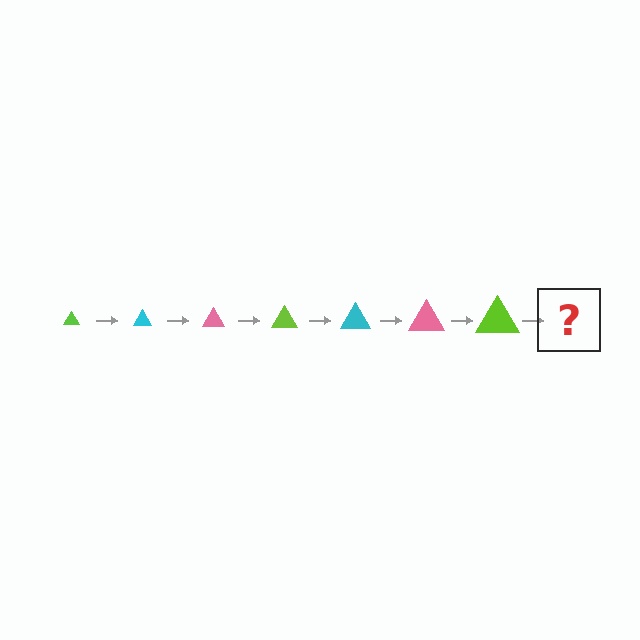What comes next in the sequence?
The next element should be a cyan triangle, larger than the previous one.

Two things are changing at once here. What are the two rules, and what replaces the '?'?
The two rules are that the triangle grows larger each step and the color cycles through lime, cyan, and pink. The '?' should be a cyan triangle, larger than the previous one.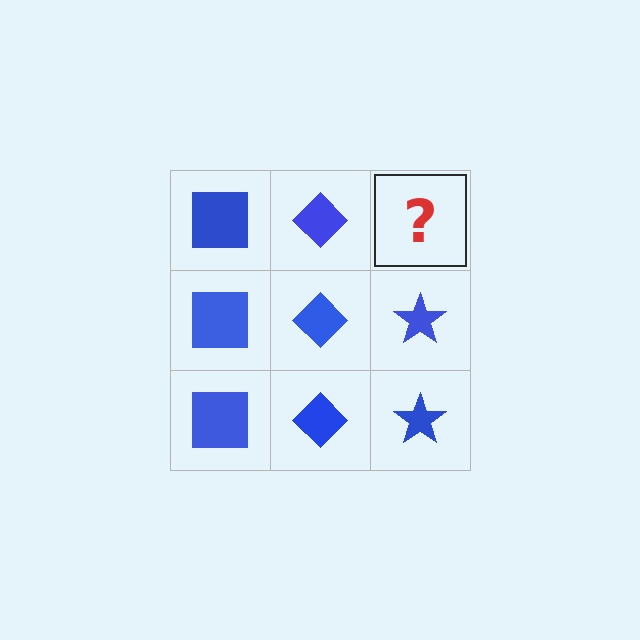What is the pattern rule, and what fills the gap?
The rule is that each column has a consistent shape. The gap should be filled with a blue star.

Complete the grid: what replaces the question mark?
The question mark should be replaced with a blue star.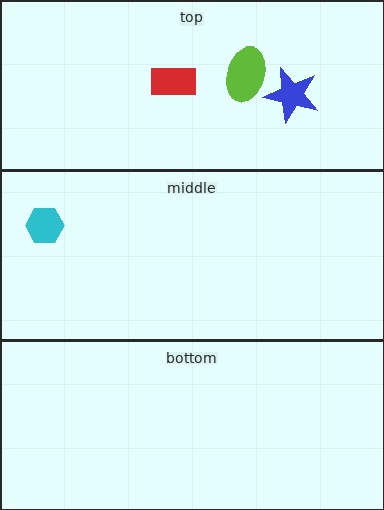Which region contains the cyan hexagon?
The middle region.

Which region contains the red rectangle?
The top region.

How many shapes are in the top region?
3.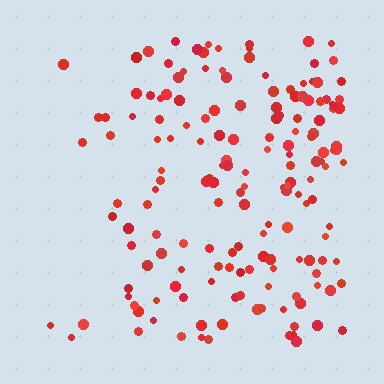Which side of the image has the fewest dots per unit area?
The left.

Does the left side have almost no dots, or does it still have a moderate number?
Still a moderate number, just noticeably fewer than the right.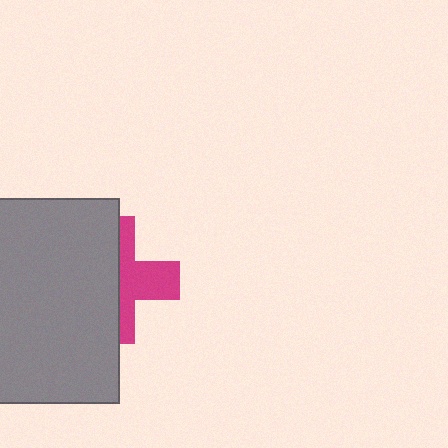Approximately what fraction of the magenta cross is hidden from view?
Roughly 56% of the magenta cross is hidden behind the gray rectangle.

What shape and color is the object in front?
The object in front is a gray rectangle.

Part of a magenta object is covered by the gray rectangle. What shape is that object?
It is a cross.